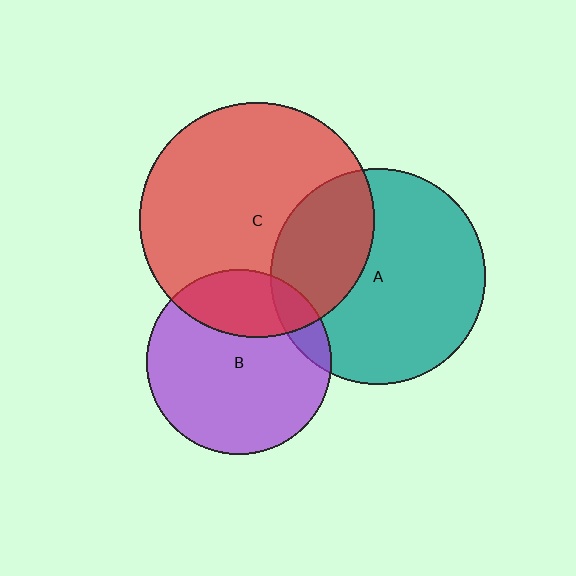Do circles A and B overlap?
Yes.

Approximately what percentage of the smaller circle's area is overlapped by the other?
Approximately 10%.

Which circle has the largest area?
Circle C (red).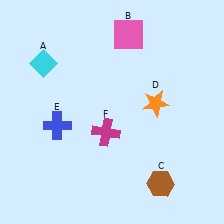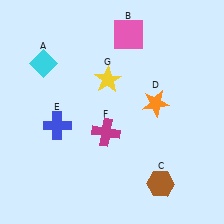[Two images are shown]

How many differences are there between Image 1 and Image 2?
There is 1 difference between the two images.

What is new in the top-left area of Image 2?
A yellow star (G) was added in the top-left area of Image 2.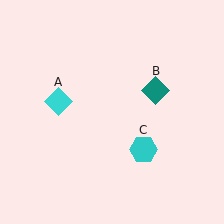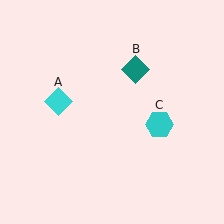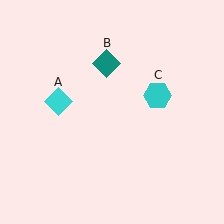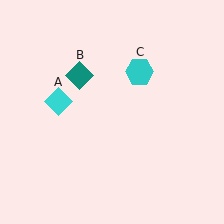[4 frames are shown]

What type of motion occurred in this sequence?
The teal diamond (object B), cyan hexagon (object C) rotated counterclockwise around the center of the scene.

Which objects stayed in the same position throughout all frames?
Cyan diamond (object A) remained stationary.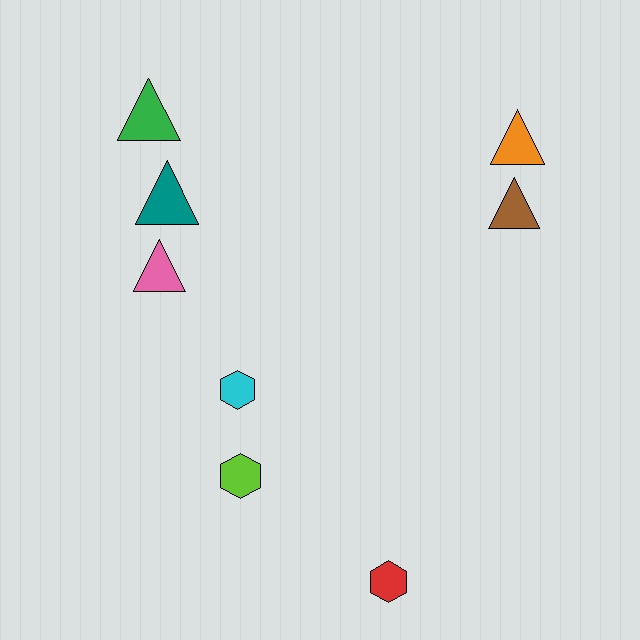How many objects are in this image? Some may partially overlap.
There are 8 objects.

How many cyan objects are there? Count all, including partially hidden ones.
There is 1 cyan object.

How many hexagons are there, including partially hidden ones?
There are 3 hexagons.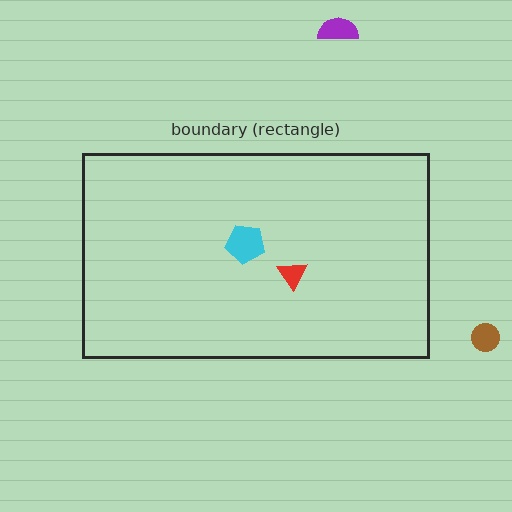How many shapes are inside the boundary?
2 inside, 2 outside.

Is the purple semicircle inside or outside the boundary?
Outside.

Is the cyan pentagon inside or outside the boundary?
Inside.